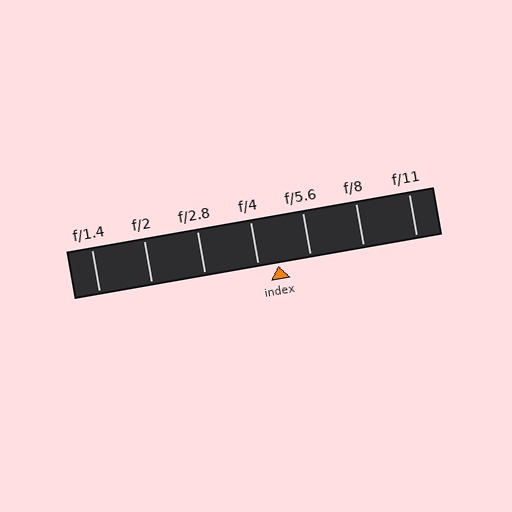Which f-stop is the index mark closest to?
The index mark is closest to f/4.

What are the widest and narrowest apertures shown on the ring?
The widest aperture shown is f/1.4 and the narrowest is f/11.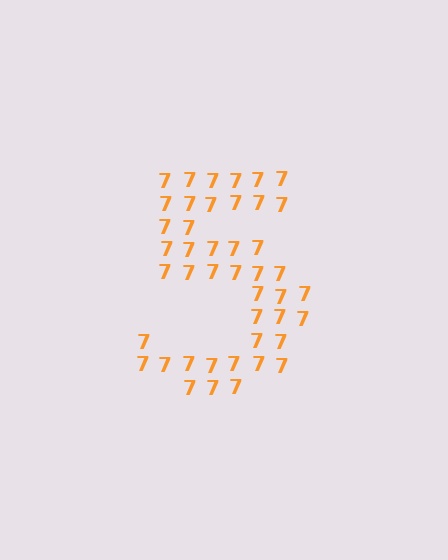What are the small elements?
The small elements are digit 7's.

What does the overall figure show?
The overall figure shows the digit 5.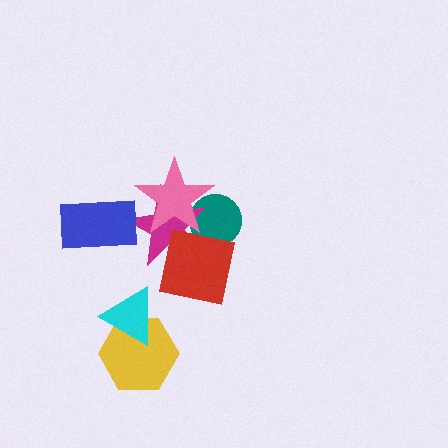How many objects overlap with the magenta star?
4 objects overlap with the magenta star.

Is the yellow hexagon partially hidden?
Yes, it is partially covered by another shape.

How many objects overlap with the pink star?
3 objects overlap with the pink star.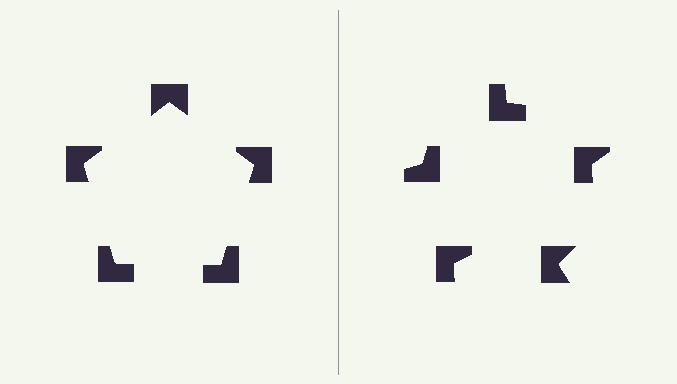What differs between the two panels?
The notched squares are positioned identically on both sides; only the wedge orientations differ. On the left they align to a pentagon; on the right they are misaligned.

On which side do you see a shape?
An illusory pentagon appears on the left side. On the right side the wedge cuts are rotated, so no coherent shape forms.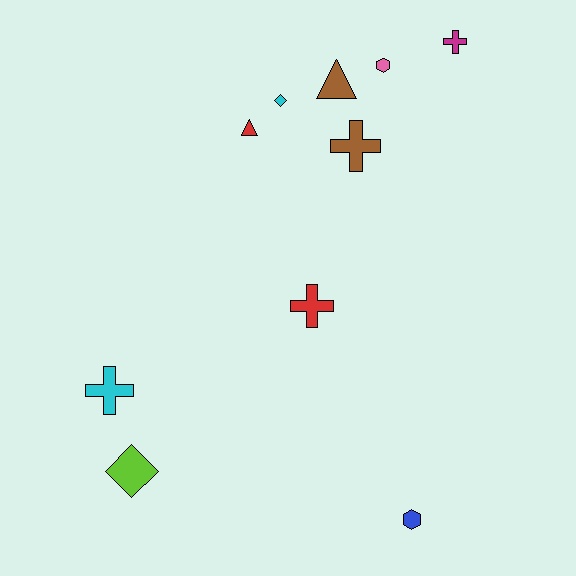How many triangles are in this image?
There are 2 triangles.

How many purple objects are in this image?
There are no purple objects.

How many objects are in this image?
There are 10 objects.